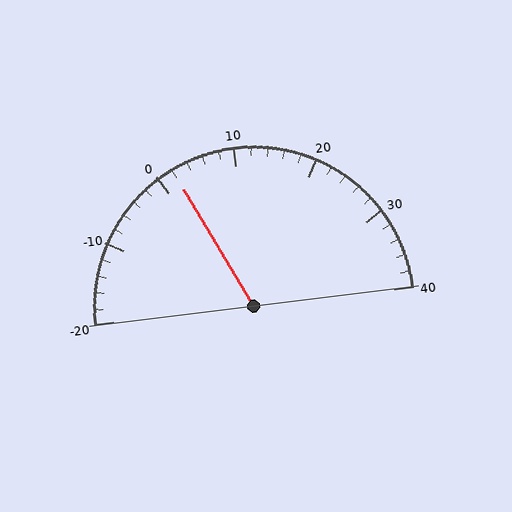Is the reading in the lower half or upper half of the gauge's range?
The reading is in the lower half of the range (-20 to 40).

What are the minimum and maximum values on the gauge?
The gauge ranges from -20 to 40.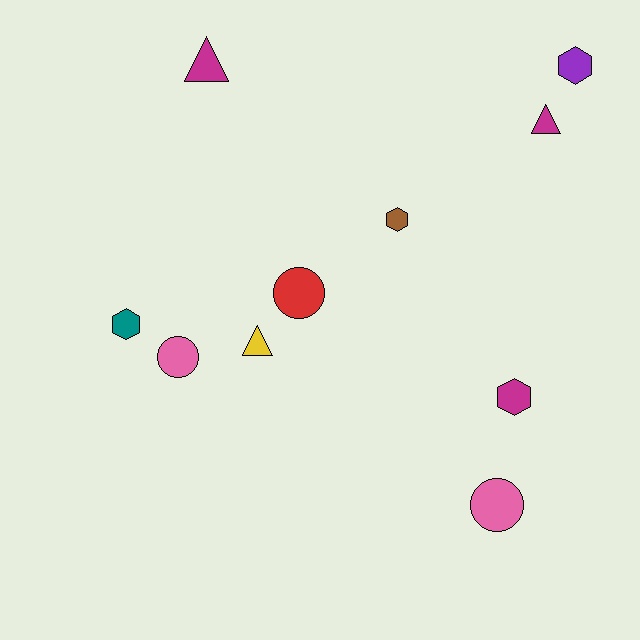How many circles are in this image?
There are 3 circles.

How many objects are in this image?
There are 10 objects.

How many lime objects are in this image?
There are no lime objects.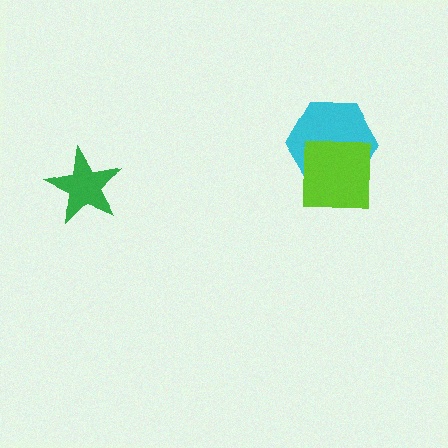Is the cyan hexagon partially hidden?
Yes, it is partially covered by another shape.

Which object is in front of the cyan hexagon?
The lime square is in front of the cyan hexagon.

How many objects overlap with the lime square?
1 object overlaps with the lime square.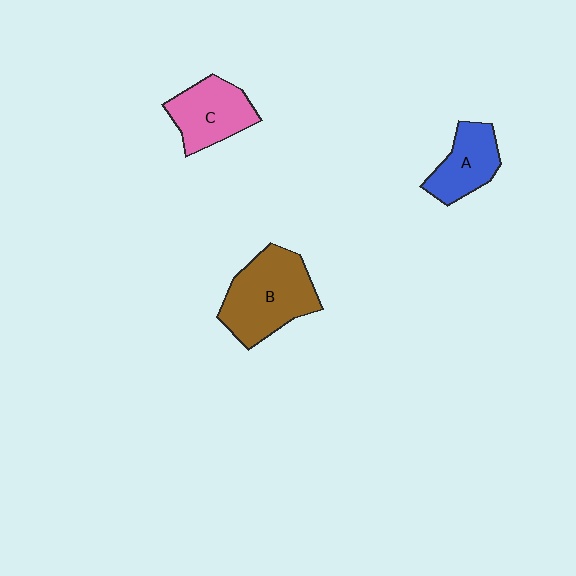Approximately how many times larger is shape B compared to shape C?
Approximately 1.4 times.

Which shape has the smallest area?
Shape A (blue).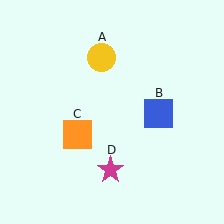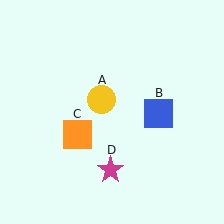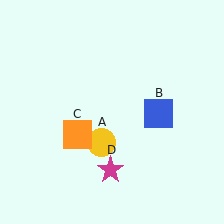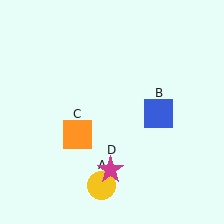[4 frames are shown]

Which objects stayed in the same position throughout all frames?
Blue square (object B) and orange square (object C) and magenta star (object D) remained stationary.